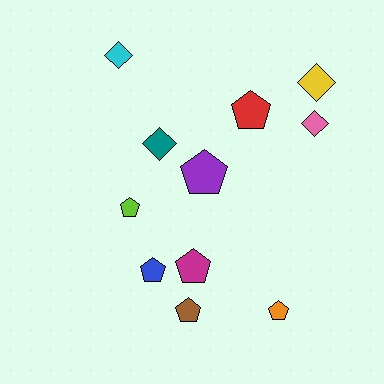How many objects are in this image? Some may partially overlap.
There are 11 objects.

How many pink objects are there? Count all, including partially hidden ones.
There is 1 pink object.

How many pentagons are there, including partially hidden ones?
There are 7 pentagons.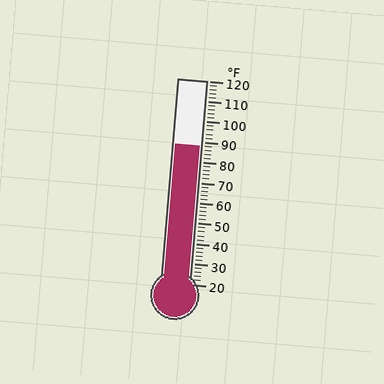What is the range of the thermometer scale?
The thermometer scale ranges from 20°F to 120°F.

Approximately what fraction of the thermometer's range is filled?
The thermometer is filled to approximately 70% of its range.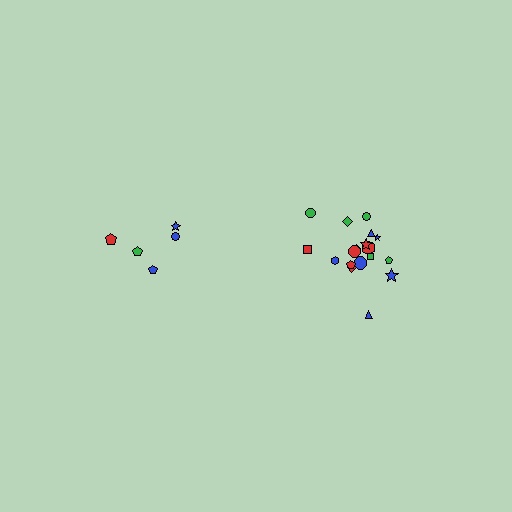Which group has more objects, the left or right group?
The right group.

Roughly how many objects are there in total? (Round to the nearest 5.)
Roughly 25 objects in total.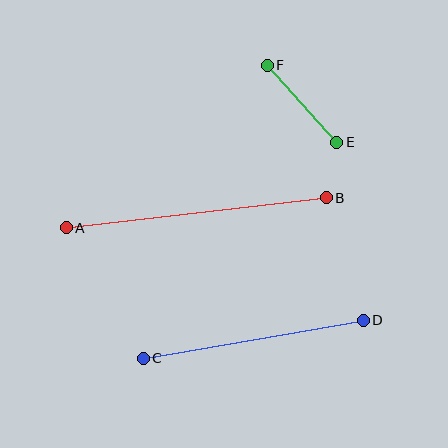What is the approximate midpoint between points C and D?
The midpoint is at approximately (253, 339) pixels.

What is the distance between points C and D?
The distance is approximately 223 pixels.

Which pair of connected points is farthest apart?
Points A and B are farthest apart.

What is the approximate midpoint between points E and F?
The midpoint is at approximately (302, 104) pixels.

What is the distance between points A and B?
The distance is approximately 262 pixels.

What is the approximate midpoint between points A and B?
The midpoint is at approximately (196, 213) pixels.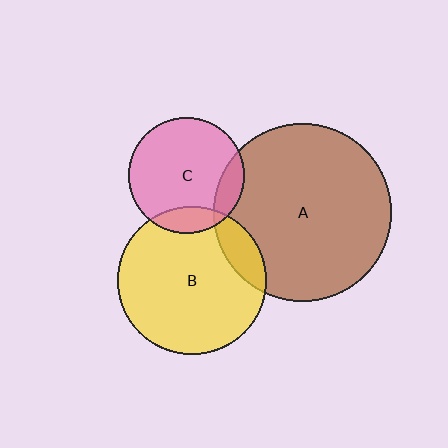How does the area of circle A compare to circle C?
Approximately 2.3 times.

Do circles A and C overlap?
Yes.